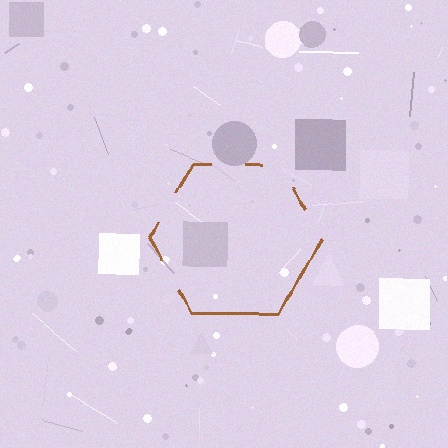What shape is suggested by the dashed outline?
The dashed outline suggests a hexagon.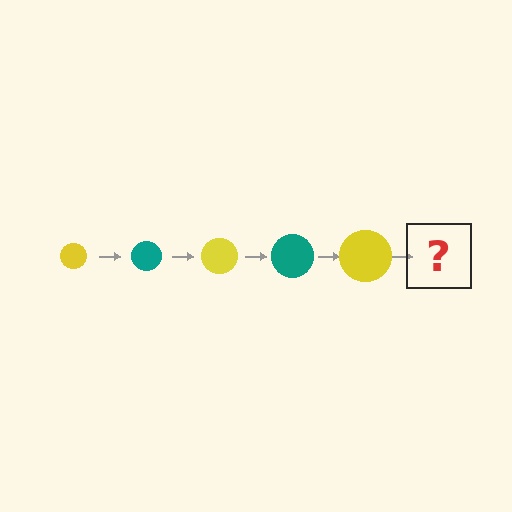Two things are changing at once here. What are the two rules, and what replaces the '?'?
The two rules are that the circle grows larger each step and the color cycles through yellow and teal. The '?' should be a teal circle, larger than the previous one.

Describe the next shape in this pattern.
It should be a teal circle, larger than the previous one.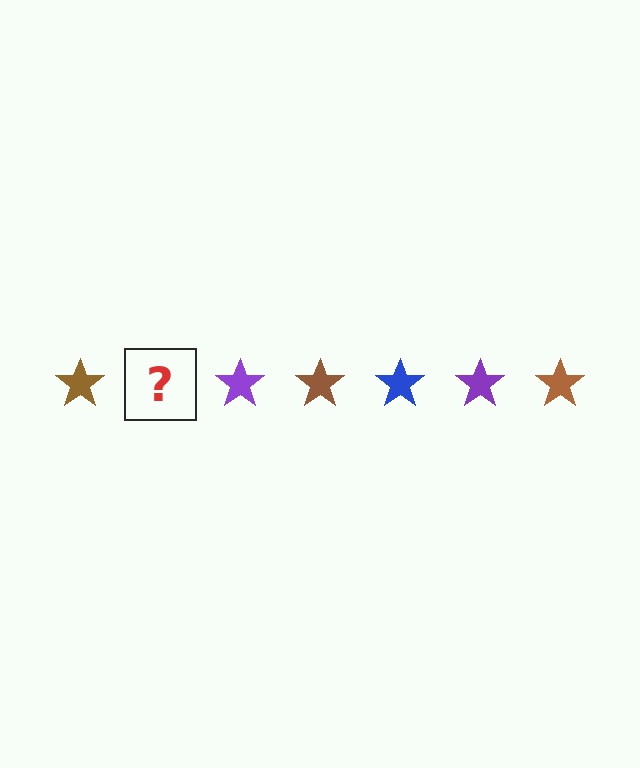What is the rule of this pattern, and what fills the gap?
The rule is that the pattern cycles through brown, blue, purple stars. The gap should be filled with a blue star.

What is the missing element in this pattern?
The missing element is a blue star.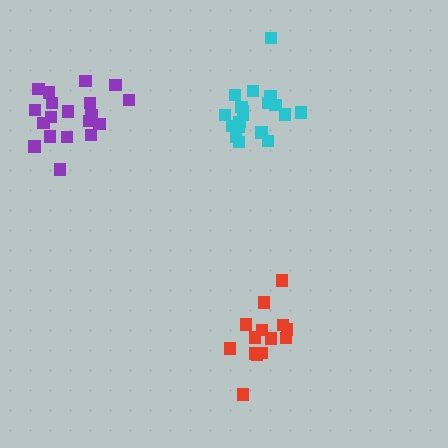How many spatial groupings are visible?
There are 3 spatial groupings.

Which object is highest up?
The cyan cluster is topmost.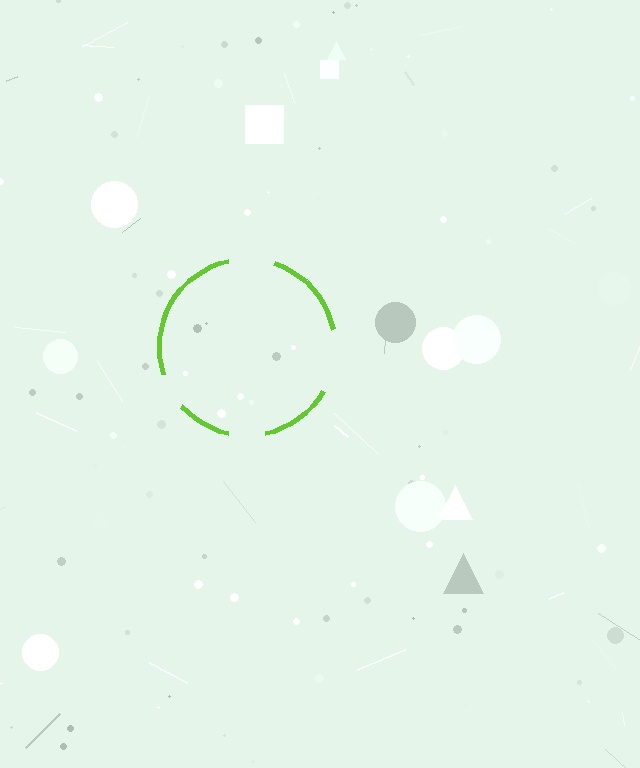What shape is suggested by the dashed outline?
The dashed outline suggests a circle.